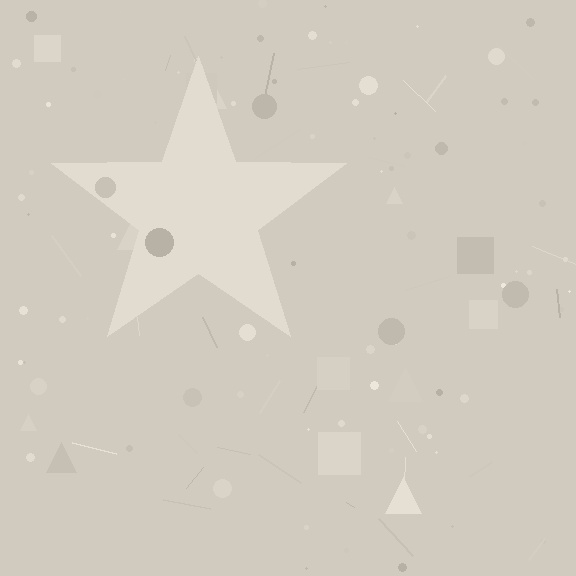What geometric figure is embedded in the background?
A star is embedded in the background.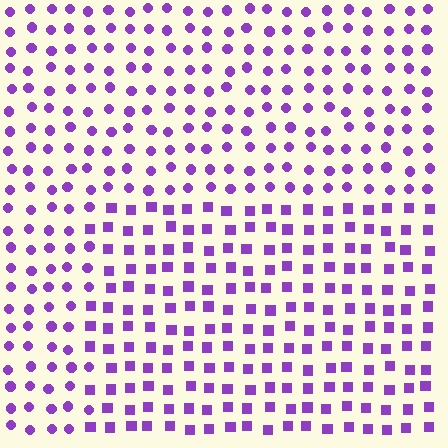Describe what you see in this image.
The image is filled with small purple elements arranged in a uniform grid. A rectangle-shaped region contains squares, while the surrounding area contains circles. The boundary is defined purely by the change in element shape.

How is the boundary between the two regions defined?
The boundary is defined by a change in element shape: squares inside vs. circles outside. All elements share the same color and spacing.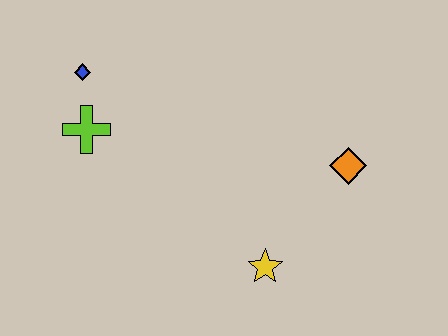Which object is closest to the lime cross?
The blue diamond is closest to the lime cross.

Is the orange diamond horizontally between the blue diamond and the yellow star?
No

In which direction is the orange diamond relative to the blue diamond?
The orange diamond is to the right of the blue diamond.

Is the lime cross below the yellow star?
No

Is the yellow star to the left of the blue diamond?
No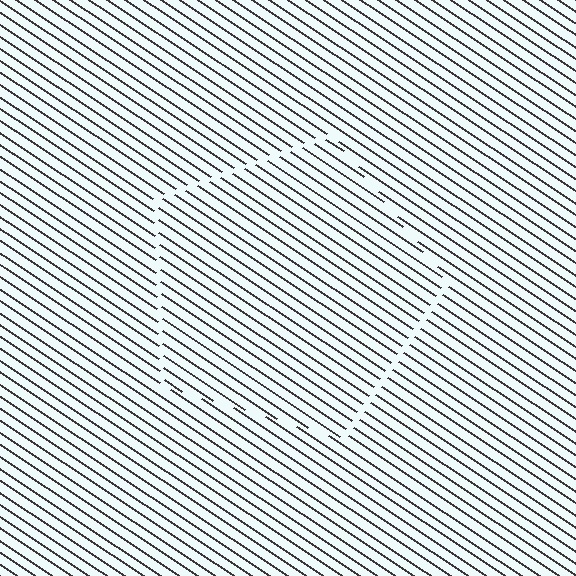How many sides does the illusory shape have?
5 sides — the line-ends trace a pentagon.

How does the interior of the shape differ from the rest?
The interior of the shape contains the same grating, shifted by half a period — the contour is defined by the phase discontinuity where line-ends from the inner and outer gratings abut.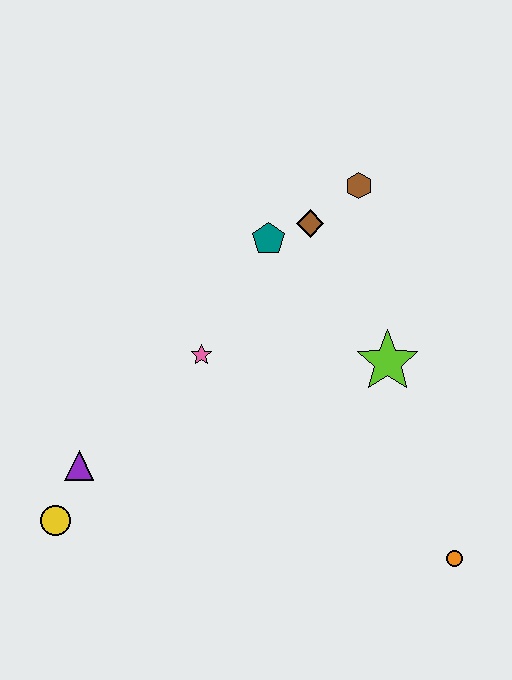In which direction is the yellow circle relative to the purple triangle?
The yellow circle is below the purple triangle.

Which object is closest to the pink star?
The teal pentagon is closest to the pink star.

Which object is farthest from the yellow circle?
The brown hexagon is farthest from the yellow circle.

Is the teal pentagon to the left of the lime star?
Yes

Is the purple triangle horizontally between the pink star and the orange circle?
No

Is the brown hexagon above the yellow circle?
Yes